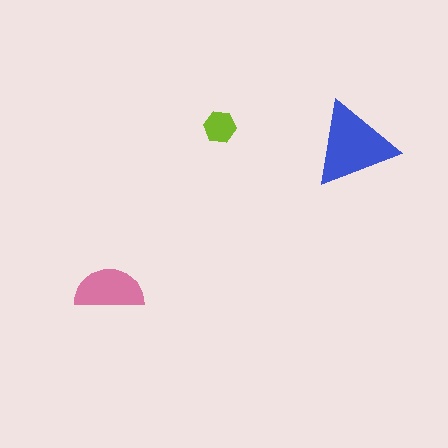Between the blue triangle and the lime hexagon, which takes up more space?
The blue triangle.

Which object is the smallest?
The lime hexagon.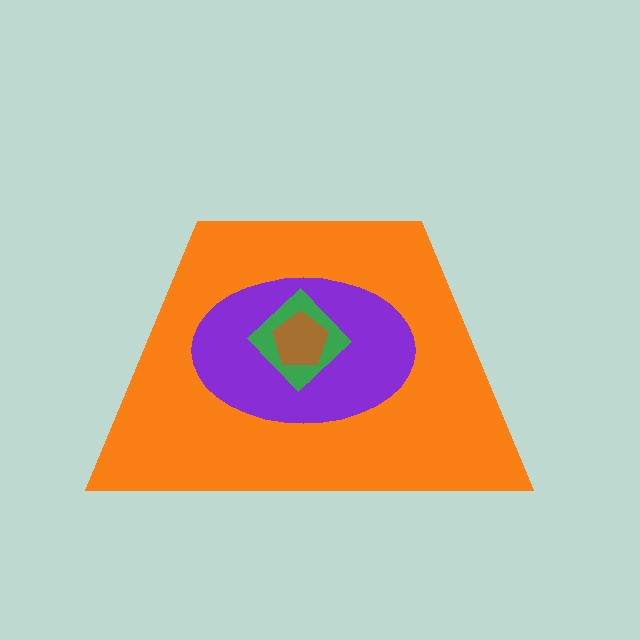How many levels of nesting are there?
4.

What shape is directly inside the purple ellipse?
The green diamond.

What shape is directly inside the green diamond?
The brown pentagon.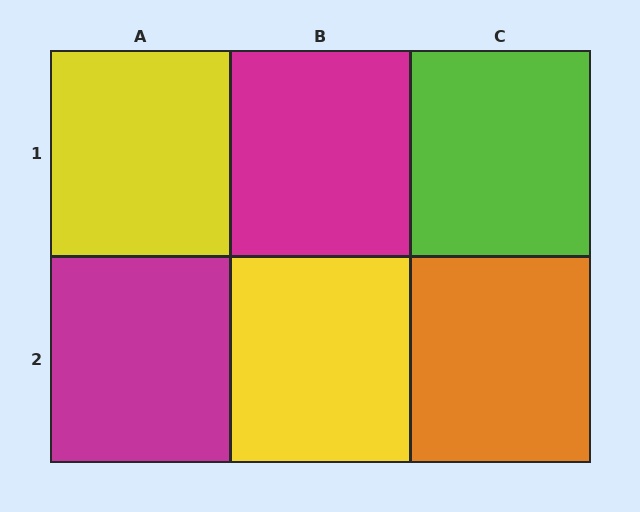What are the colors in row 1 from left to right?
Yellow, magenta, lime.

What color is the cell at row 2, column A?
Magenta.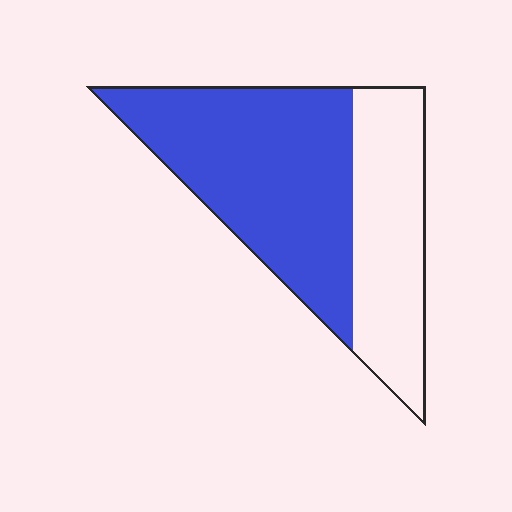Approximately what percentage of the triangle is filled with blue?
Approximately 60%.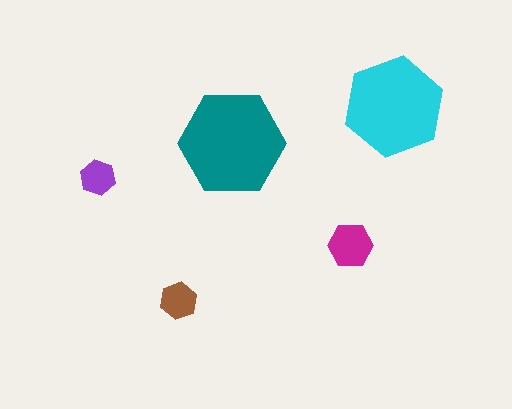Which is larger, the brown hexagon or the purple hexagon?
The brown one.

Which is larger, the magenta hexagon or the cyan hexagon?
The cyan one.